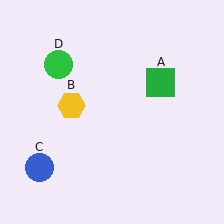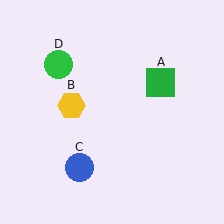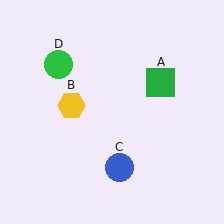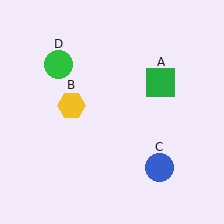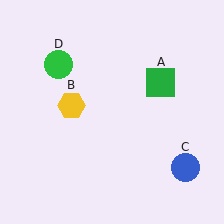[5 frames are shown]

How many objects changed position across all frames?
1 object changed position: blue circle (object C).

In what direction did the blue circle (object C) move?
The blue circle (object C) moved right.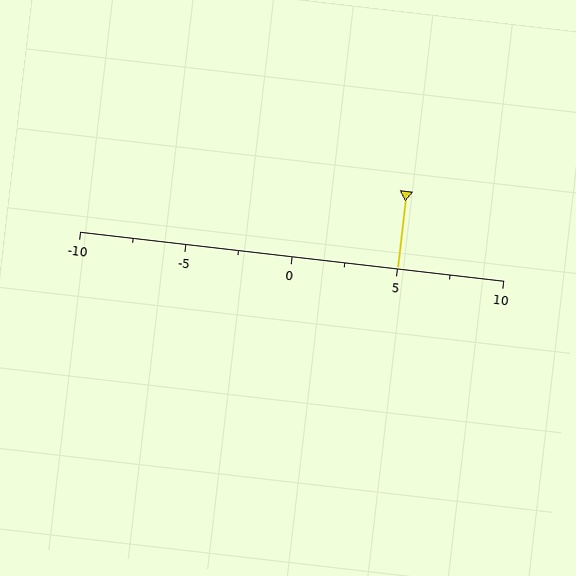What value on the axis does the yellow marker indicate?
The marker indicates approximately 5.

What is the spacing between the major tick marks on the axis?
The major ticks are spaced 5 apart.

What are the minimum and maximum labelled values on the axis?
The axis runs from -10 to 10.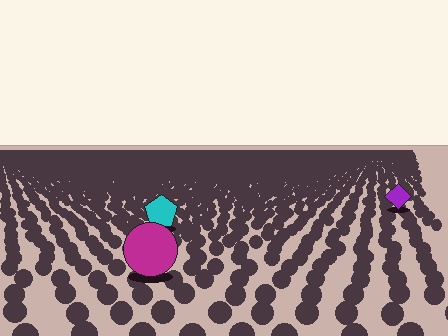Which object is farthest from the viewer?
The purple diamond is farthest from the viewer. It appears smaller and the ground texture around it is denser.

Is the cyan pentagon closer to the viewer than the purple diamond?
Yes. The cyan pentagon is closer — you can tell from the texture gradient: the ground texture is coarser near it.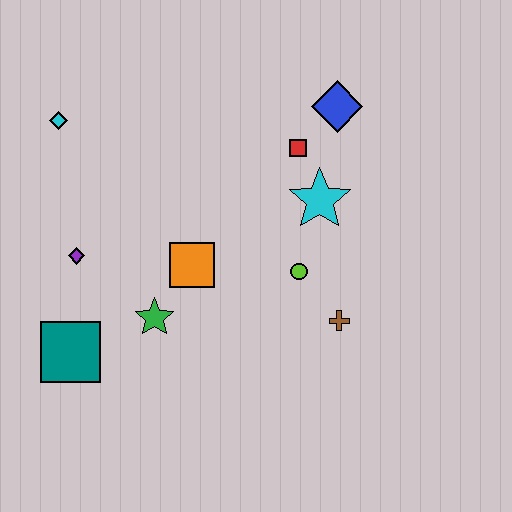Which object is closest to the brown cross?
The lime circle is closest to the brown cross.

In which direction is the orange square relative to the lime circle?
The orange square is to the left of the lime circle.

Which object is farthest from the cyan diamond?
The brown cross is farthest from the cyan diamond.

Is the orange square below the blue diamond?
Yes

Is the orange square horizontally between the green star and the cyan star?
Yes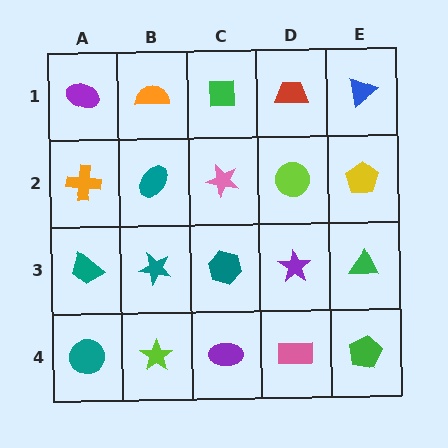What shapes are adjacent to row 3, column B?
A teal ellipse (row 2, column B), a lime star (row 4, column B), a teal trapezoid (row 3, column A), a teal hexagon (row 3, column C).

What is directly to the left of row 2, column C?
A teal ellipse.